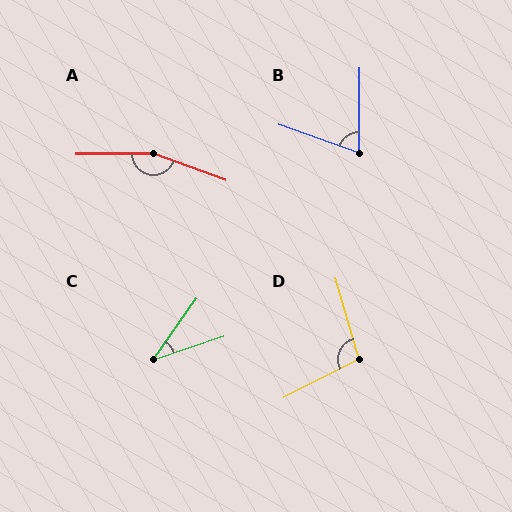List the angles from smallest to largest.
C (36°), B (71°), D (101°), A (160°).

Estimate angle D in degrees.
Approximately 101 degrees.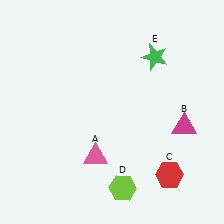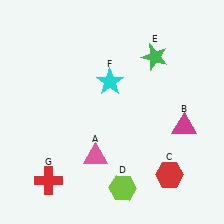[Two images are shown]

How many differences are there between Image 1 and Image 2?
There are 2 differences between the two images.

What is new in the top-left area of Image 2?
A cyan star (F) was added in the top-left area of Image 2.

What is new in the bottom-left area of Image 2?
A red cross (G) was added in the bottom-left area of Image 2.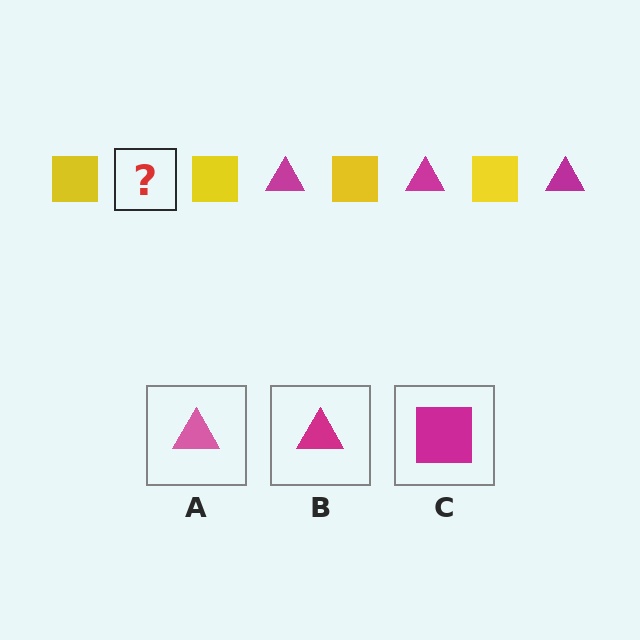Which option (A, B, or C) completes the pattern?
B.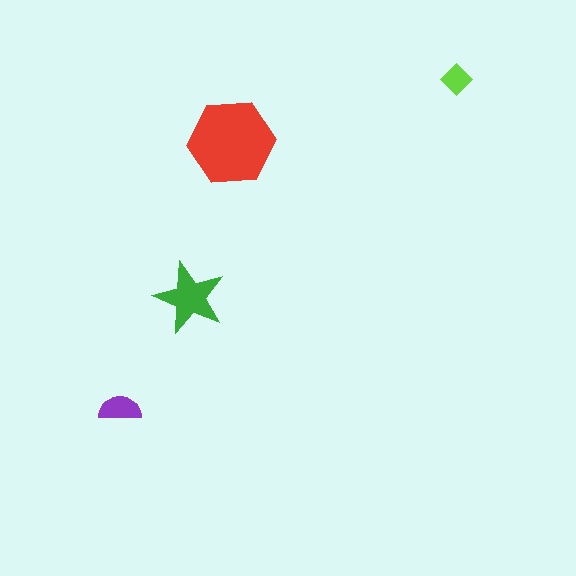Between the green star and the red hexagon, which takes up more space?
The red hexagon.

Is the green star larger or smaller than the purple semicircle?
Larger.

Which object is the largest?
The red hexagon.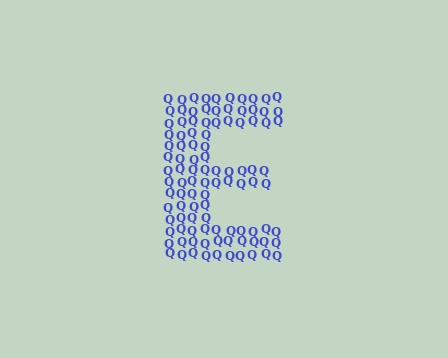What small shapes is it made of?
It is made of small letter Q's.